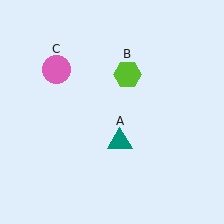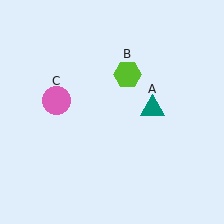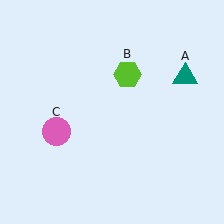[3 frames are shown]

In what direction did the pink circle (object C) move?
The pink circle (object C) moved down.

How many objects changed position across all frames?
2 objects changed position: teal triangle (object A), pink circle (object C).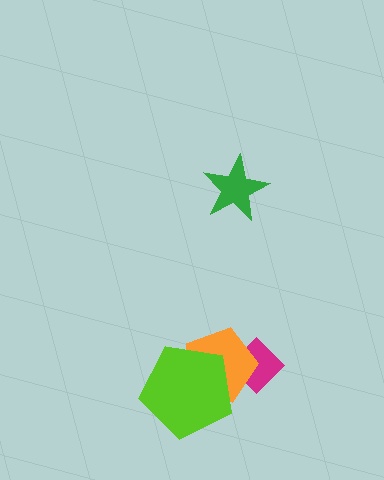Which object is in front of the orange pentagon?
The lime pentagon is in front of the orange pentagon.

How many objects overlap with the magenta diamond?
1 object overlaps with the magenta diamond.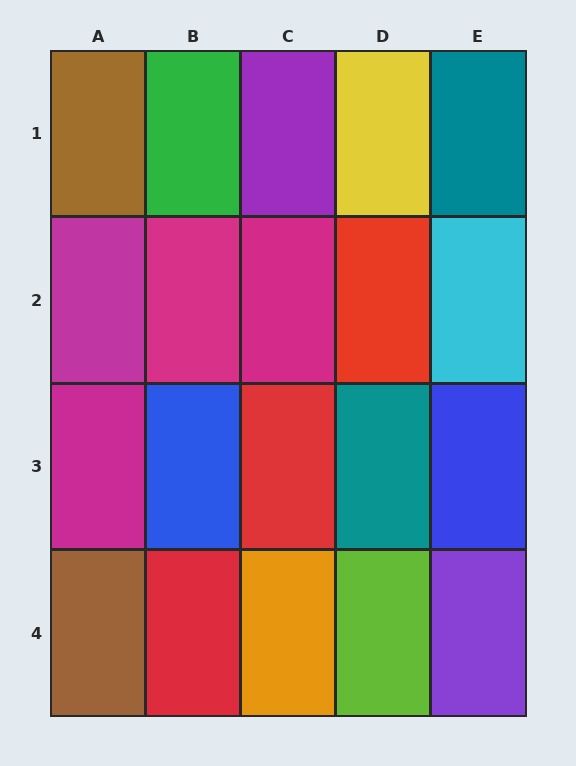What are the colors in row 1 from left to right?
Brown, green, purple, yellow, teal.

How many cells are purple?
2 cells are purple.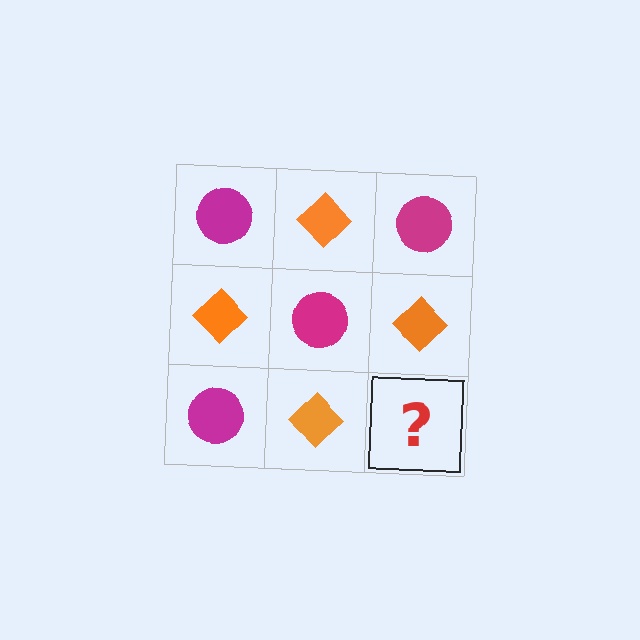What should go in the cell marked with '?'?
The missing cell should contain a magenta circle.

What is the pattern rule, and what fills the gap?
The rule is that it alternates magenta circle and orange diamond in a checkerboard pattern. The gap should be filled with a magenta circle.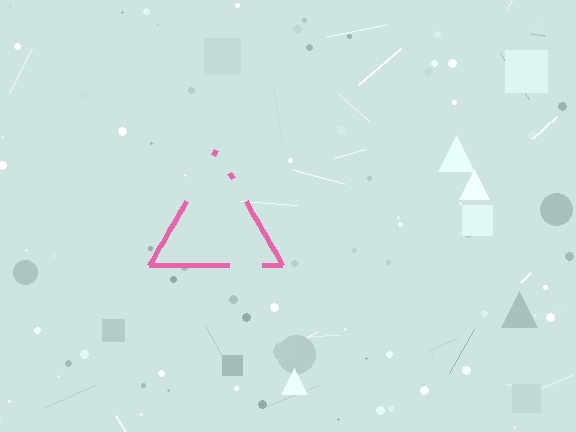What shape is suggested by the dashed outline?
The dashed outline suggests a triangle.